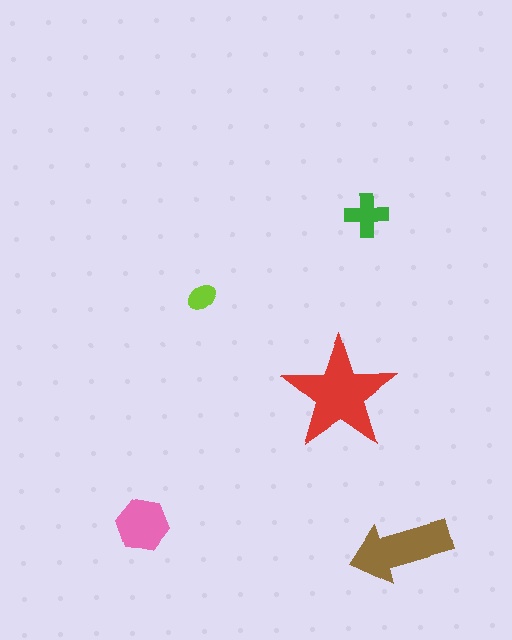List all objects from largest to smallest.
The red star, the brown arrow, the pink hexagon, the green cross, the lime ellipse.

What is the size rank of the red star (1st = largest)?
1st.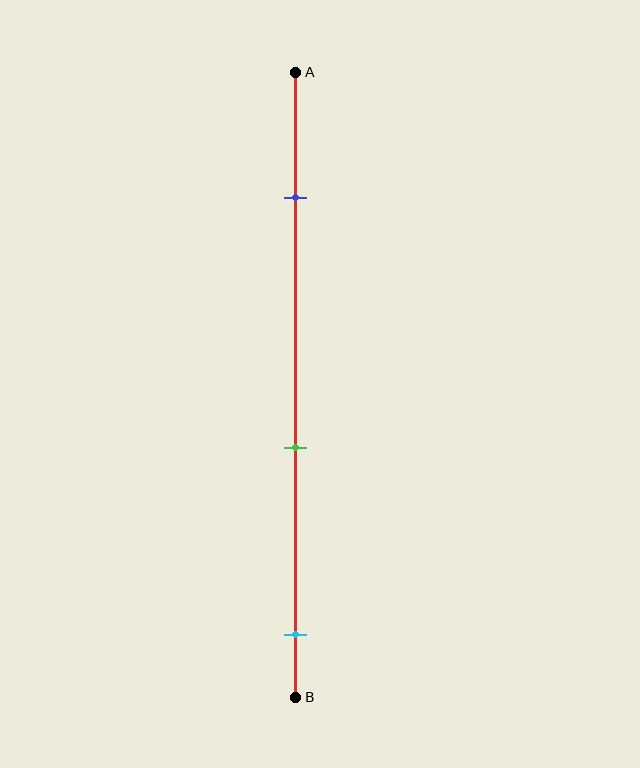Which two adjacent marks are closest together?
The green and cyan marks are the closest adjacent pair.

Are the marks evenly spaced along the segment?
Yes, the marks are approximately evenly spaced.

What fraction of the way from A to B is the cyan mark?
The cyan mark is approximately 90% (0.9) of the way from A to B.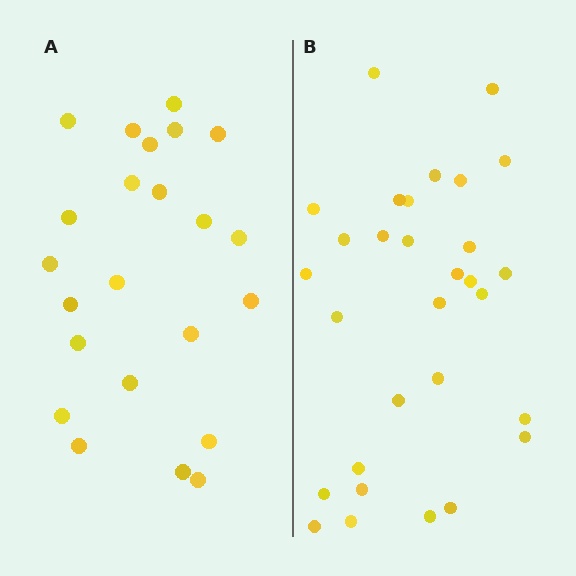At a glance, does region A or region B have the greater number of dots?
Region B (the right region) has more dots.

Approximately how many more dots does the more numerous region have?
Region B has roughly 8 or so more dots than region A.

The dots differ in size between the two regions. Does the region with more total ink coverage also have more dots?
No. Region A has more total ink coverage because its dots are larger, but region B actually contains more individual dots. Total area can be misleading — the number of items is what matters here.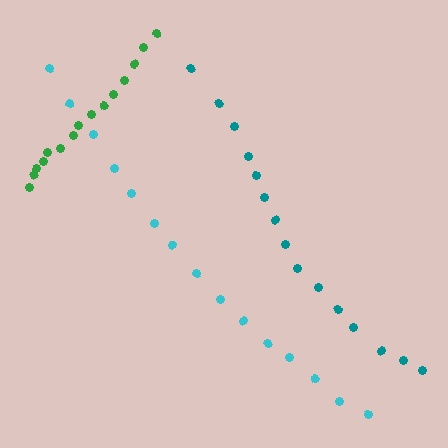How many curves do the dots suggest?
There are 3 distinct paths.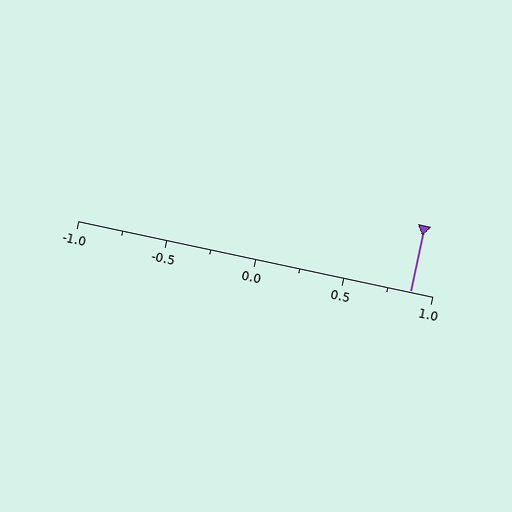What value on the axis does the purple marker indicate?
The marker indicates approximately 0.88.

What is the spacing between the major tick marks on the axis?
The major ticks are spaced 0.5 apart.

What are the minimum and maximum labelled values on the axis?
The axis runs from -1.0 to 1.0.